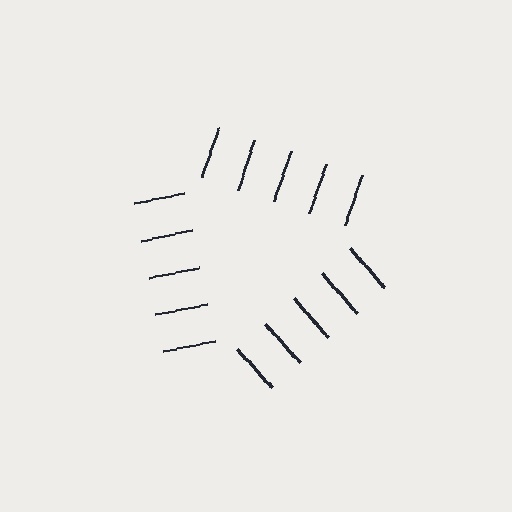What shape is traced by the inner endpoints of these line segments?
An illusory triangle — the line segments terminate on its edges but no continuous stroke is drawn.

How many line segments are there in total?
15 — 5 along each of the 3 edges.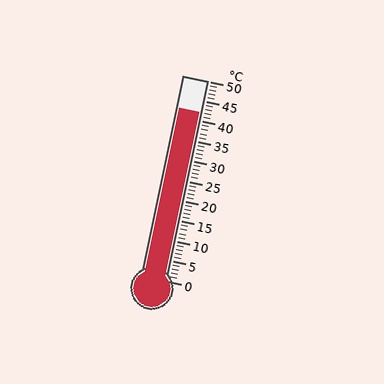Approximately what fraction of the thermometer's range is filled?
The thermometer is filled to approximately 85% of its range.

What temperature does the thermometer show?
The thermometer shows approximately 42°C.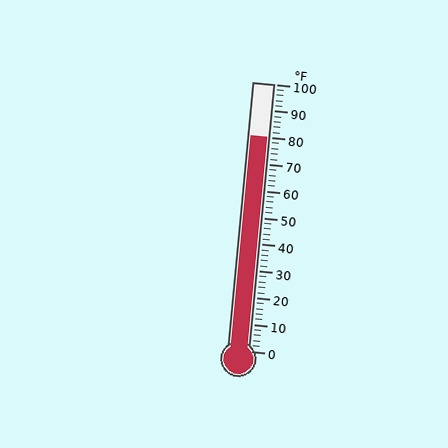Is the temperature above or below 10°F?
The temperature is above 10°F.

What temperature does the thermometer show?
The thermometer shows approximately 80°F.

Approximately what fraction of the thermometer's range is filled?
The thermometer is filled to approximately 80% of its range.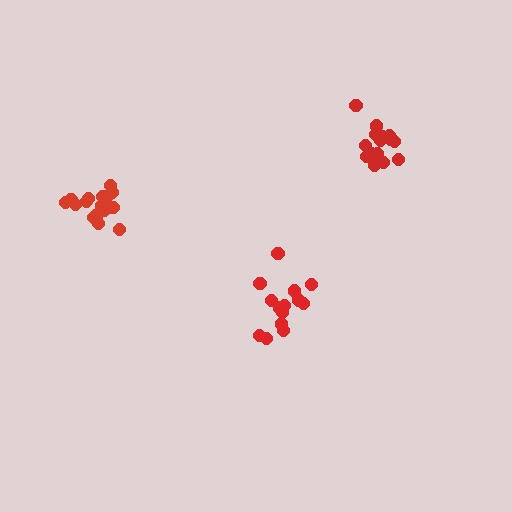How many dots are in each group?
Group 1: 14 dots, Group 2: 18 dots, Group 3: 17 dots (49 total).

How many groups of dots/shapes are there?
There are 3 groups.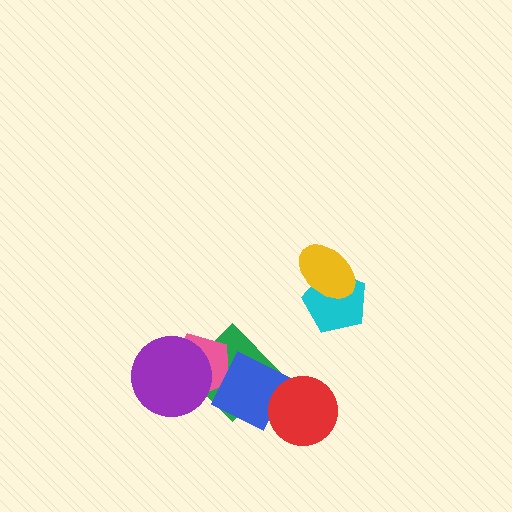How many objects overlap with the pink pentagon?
3 objects overlap with the pink pentagon.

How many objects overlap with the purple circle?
2 objects overlap with the purple circle.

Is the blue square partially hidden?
Yes, it is partially covered by another shape.